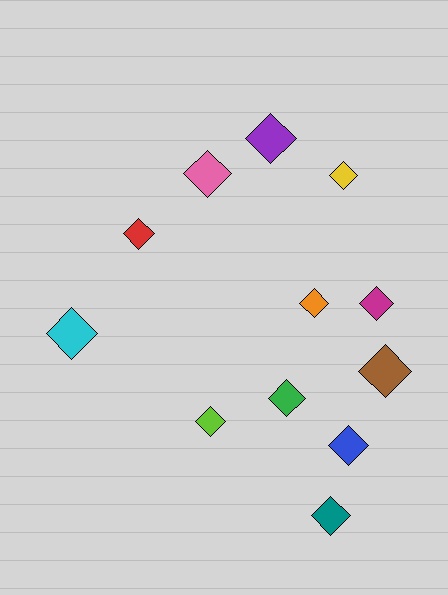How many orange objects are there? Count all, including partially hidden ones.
There is 1 orange object.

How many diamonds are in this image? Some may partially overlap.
There are 12 diamonds.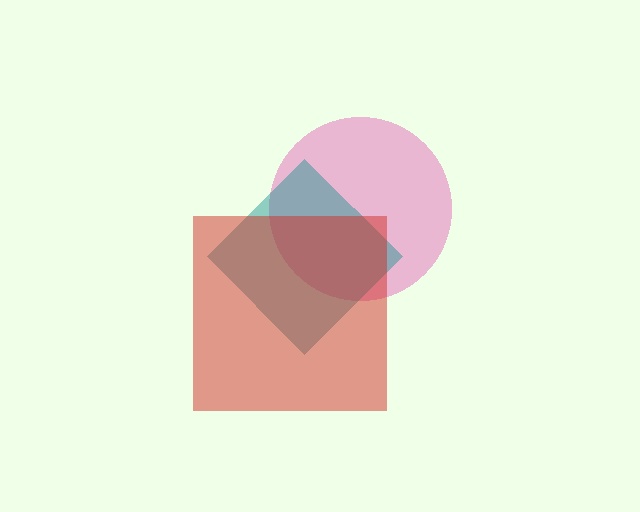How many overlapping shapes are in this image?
There are 3 overlapping shapes in the image.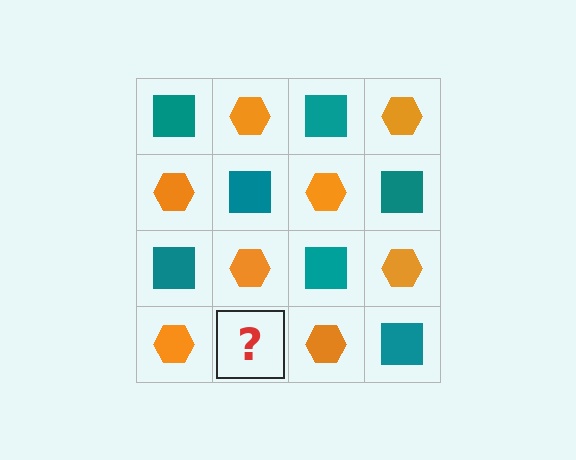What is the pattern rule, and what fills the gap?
The rule is that it alternates teal square and orange hexagon in a checkerboard pattern. The gap should be filled with a teal square.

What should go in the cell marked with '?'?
The missing cell should contain a teal square.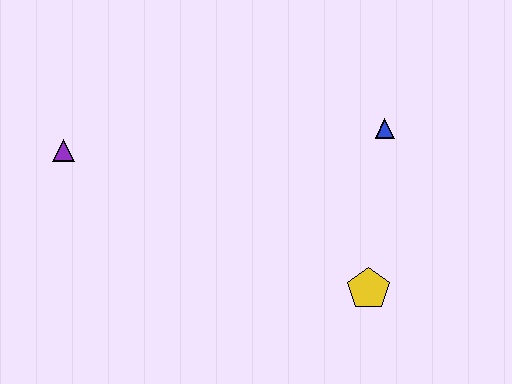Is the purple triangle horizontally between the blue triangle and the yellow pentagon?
No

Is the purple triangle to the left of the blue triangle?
Yes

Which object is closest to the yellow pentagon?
The blue triangle is closest to the yellow pentagon.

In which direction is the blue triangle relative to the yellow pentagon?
The blue triangle is above the yellow pentagon.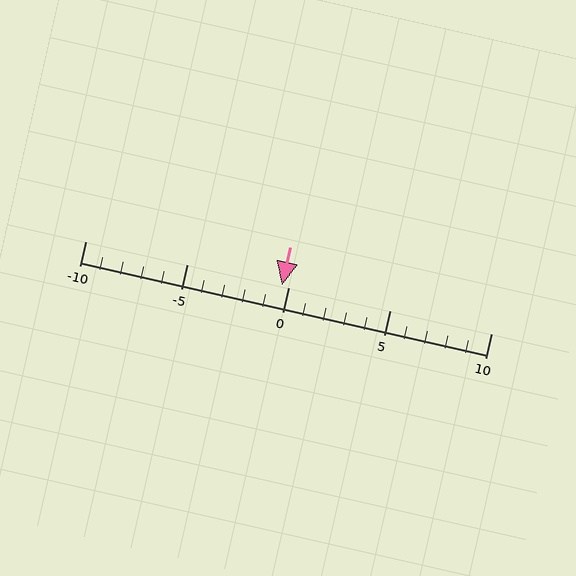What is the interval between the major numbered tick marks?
The major tick marks are spaced 5 units apart.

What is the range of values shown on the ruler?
The ruler shows values from -10 to 10.